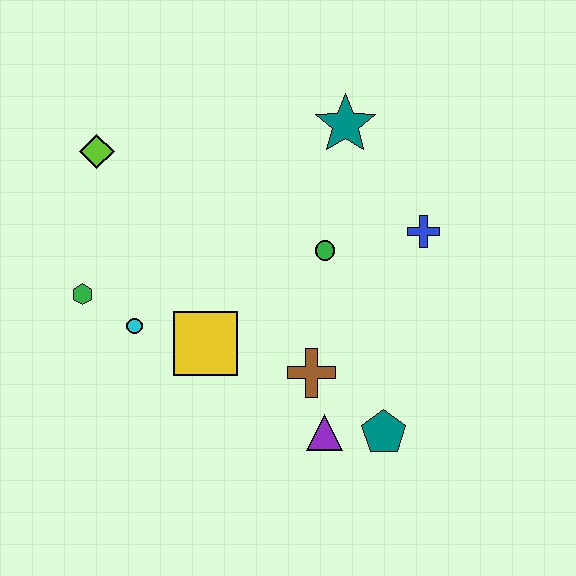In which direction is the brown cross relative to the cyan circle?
The brown cross is to the right of the cyan circle.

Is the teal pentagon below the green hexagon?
Yes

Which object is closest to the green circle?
The blue cross is closest to the green circle.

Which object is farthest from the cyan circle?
The blue cross is farthest from the cyan circle.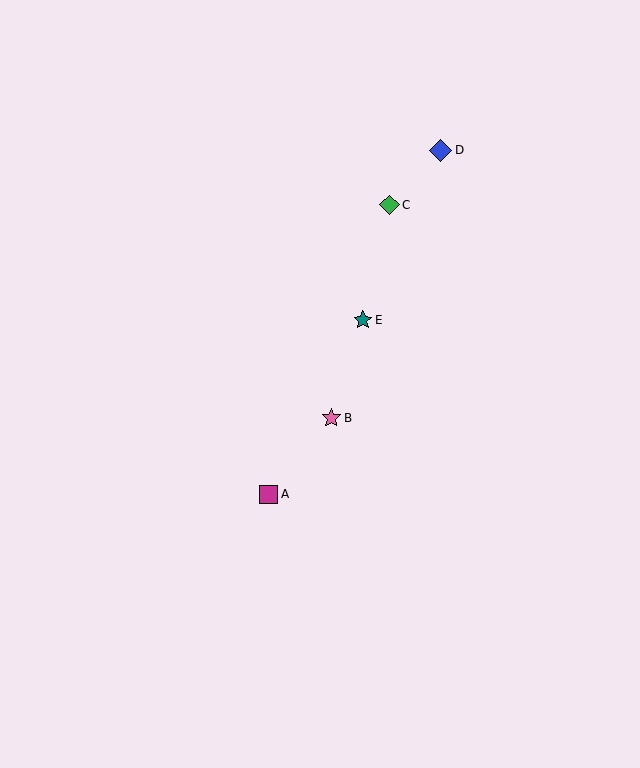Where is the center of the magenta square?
The center of the magenta square is at (269, 494).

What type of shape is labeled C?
Shape C is a green diamond.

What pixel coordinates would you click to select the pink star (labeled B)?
Click at (331, 418) to select the pink star B.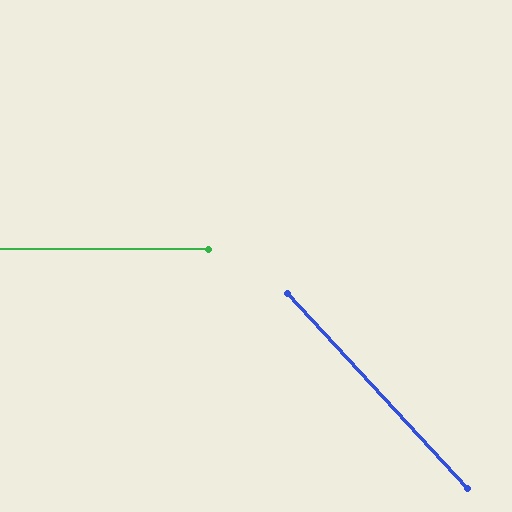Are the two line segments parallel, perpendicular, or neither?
Neither parallel nor perpendicular — they differ by about 47°.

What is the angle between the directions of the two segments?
Approximately 47 degrees.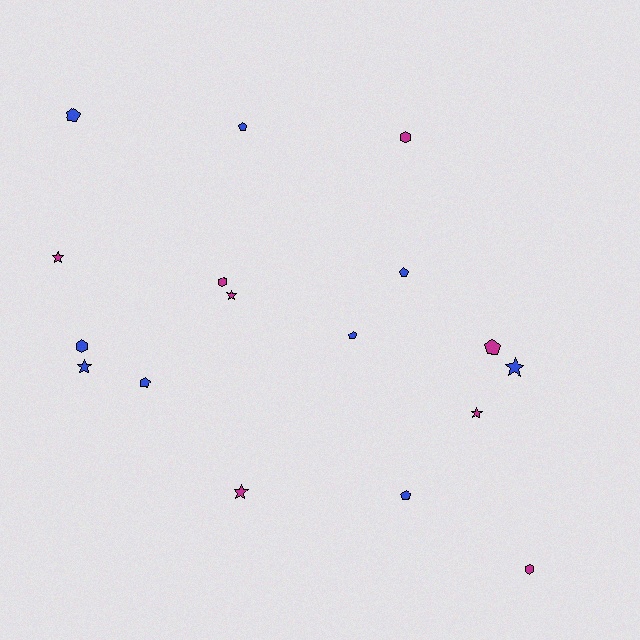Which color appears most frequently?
Blue, with 9 objects.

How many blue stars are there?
There are 2 blue stars.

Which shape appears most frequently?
Pentagon, with 7 objects.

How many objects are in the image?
There are 17 objects.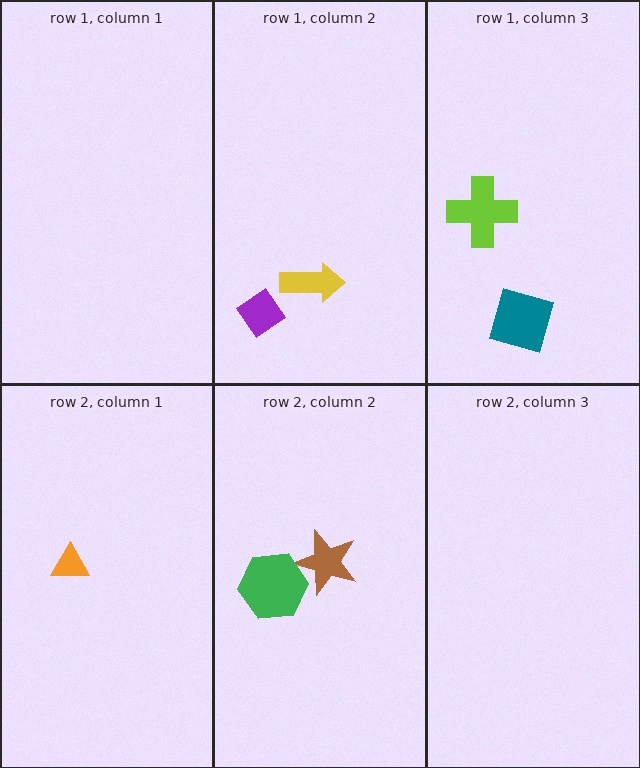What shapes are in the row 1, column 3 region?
The lime cross, the teal square.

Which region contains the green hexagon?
The row 2, column 2 region.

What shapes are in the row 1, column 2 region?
The purple diamond, the yellow arrow.